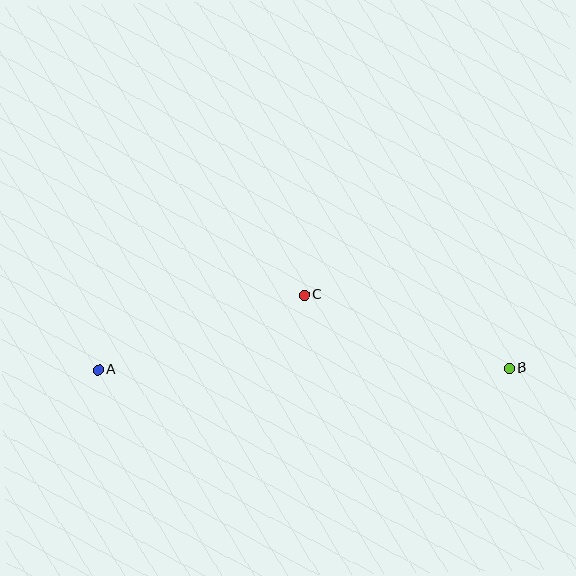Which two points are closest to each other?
Points B and C are closest to each other.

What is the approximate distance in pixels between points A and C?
The distance between A and C is approximately 219 pixels.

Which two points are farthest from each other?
Points A and B are farthest from each other.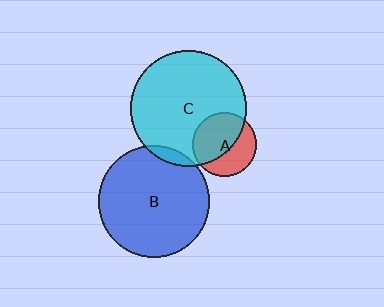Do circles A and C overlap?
Yes.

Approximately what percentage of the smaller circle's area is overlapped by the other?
Approximately 55%.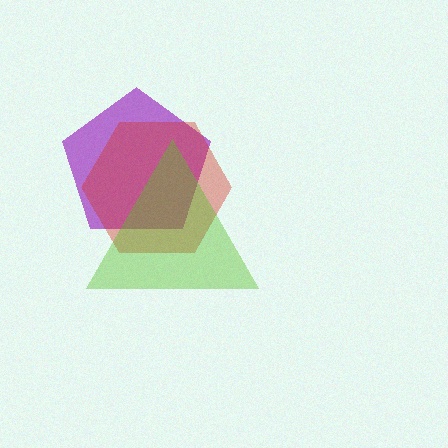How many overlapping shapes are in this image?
There are 3 overlapping shapes in the image.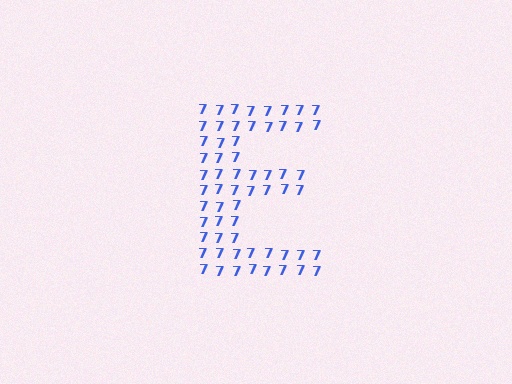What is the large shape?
The large shape is the letter E.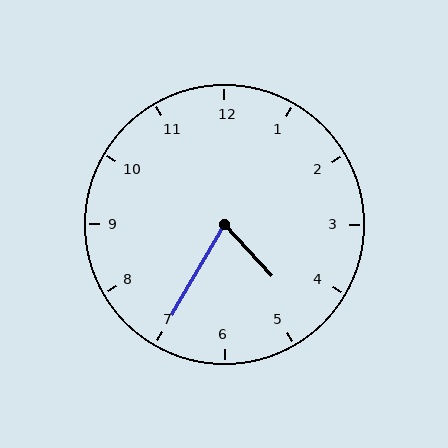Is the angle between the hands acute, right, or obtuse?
It is acute.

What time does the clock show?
4:35.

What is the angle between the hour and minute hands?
Approximately 72 degrees.